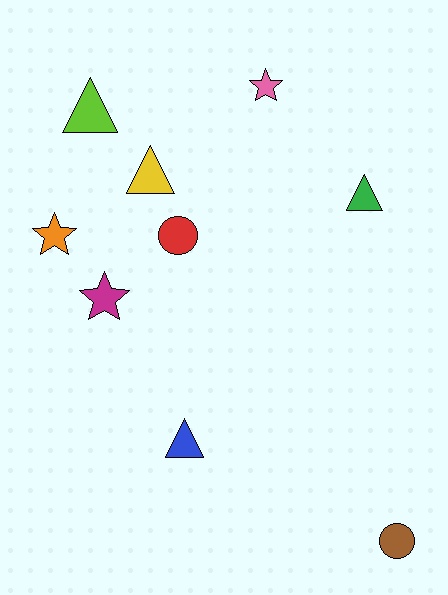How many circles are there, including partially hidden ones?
There are 2 circles.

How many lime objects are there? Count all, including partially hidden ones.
There is 1 lime object.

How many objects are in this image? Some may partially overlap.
There are 9 objects.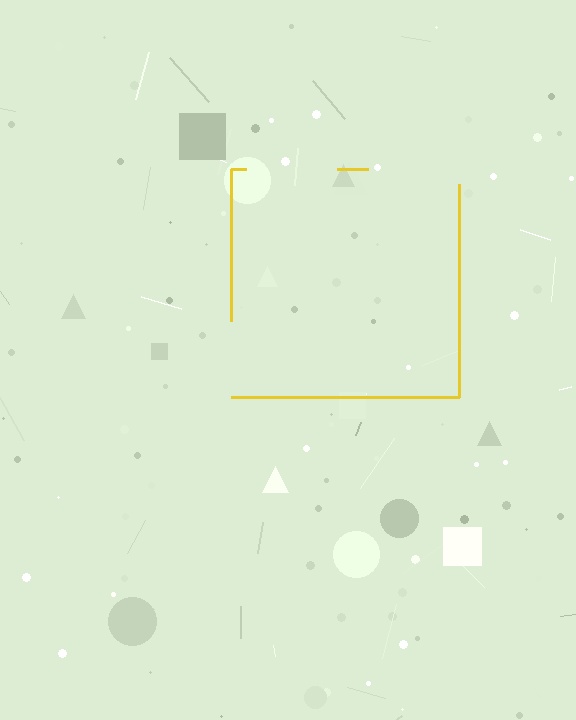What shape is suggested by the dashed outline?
The dashed outline suggests a square.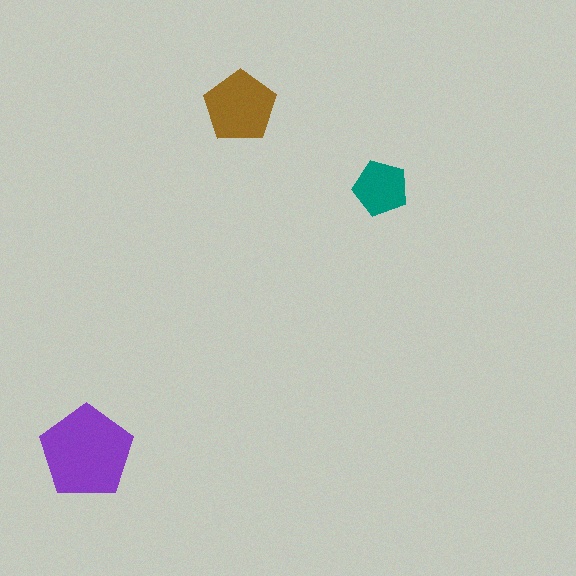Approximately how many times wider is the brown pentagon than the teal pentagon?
About 1.5 times wider.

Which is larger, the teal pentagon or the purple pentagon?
The purple one.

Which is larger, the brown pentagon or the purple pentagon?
The purple one.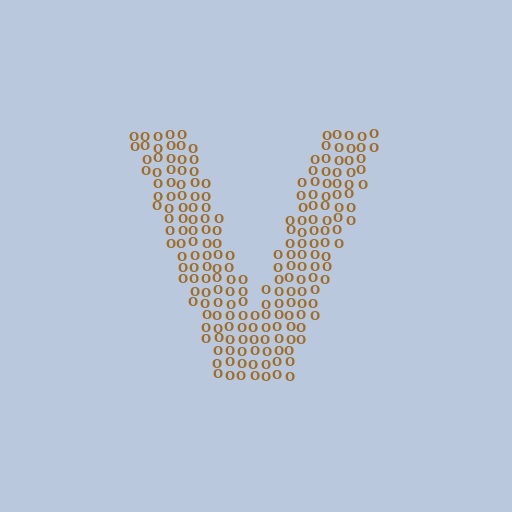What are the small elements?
The small elements are letter O's.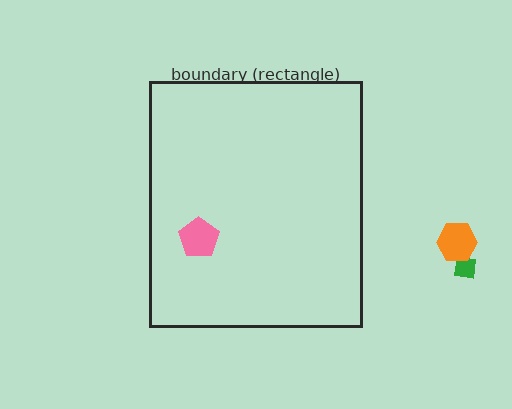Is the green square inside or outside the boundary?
Outside.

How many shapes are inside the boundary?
1 inside, 2 outside.